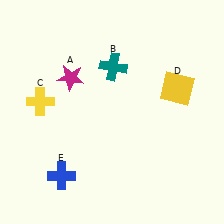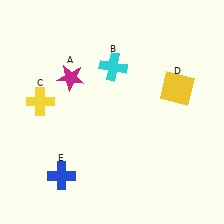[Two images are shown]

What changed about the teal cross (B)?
In Image 1, B is teal. In Image 2, it changed to cyan.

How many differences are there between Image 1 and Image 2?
There is 1 difference between the two images.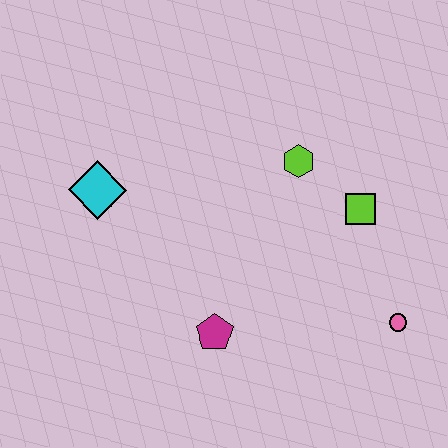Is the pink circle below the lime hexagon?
Yes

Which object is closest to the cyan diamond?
The magenta pentagon is closest to the cyan diamond.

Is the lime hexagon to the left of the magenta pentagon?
No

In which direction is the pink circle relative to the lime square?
The pink circle is below the lime square.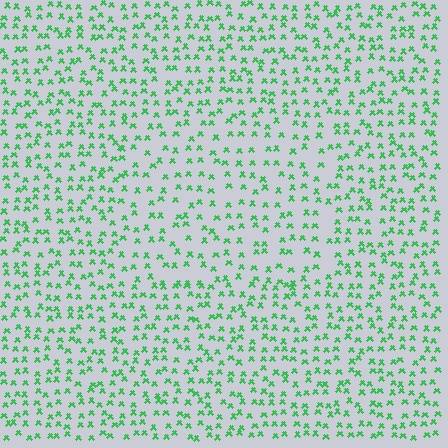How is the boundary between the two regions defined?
The boundary is defined by a change in element density (approximately 1.5x ratio). All elements are the same color, size, and shape.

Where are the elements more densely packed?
The elements are more densely packed outside the rectangle boundary.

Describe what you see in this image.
The image contains small green elements arranged at two different densities. A rectangle-shaped region is visible where the elements are less densely packed than the surrounding area.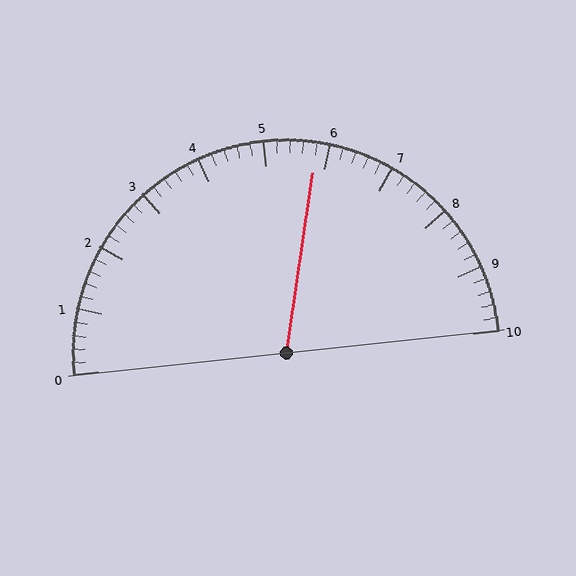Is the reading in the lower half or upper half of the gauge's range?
The reading is in the upper half of the range (0 to 10).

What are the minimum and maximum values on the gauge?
The gauge ranges from 0 to 10.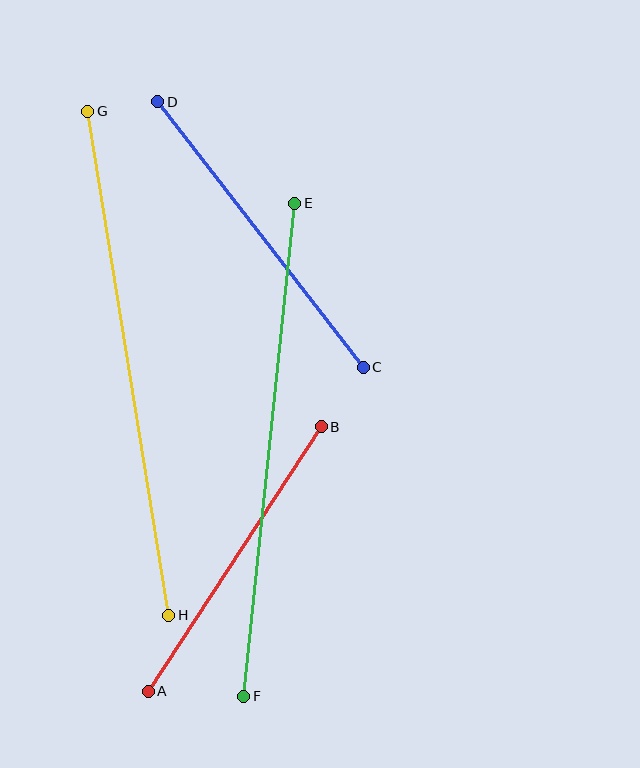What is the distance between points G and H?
The distance is approximately 510 pixels.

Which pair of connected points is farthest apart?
Points G and H are farthest apart.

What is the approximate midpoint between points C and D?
The midpoint is at approximately (261, 235) pixels.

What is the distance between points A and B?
The distance is approximately 316 pixels.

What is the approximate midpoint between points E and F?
The midpoint is at approximately (269, 450) pixels.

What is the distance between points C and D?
The distance is approximately 336 pixels.